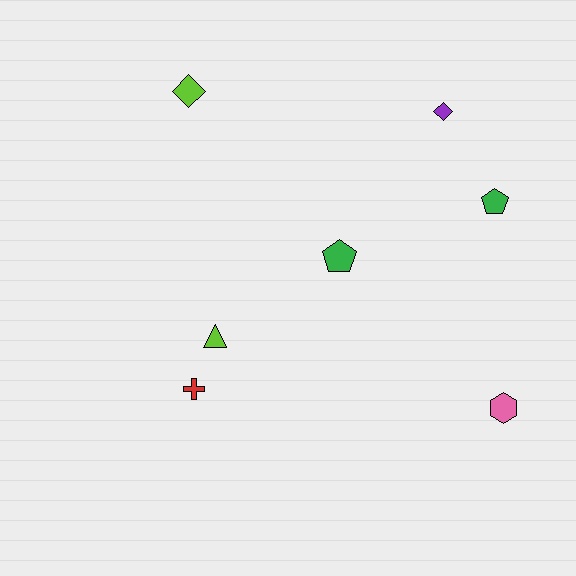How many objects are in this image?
There are 7 objects.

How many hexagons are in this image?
There is 1 hexagon.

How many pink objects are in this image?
There is 1 pink object.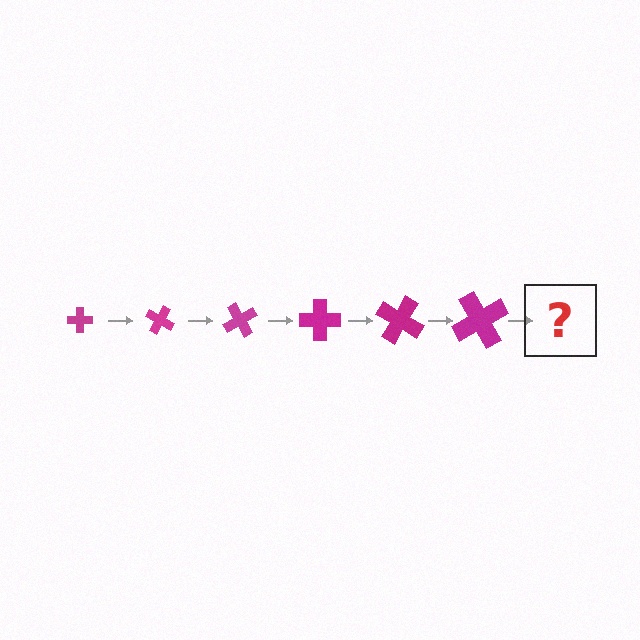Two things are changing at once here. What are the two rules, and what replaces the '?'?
The two rules are that the cross grows larger each step and it rotates 30 degrees each step. The '?' should be a cross, larger than the previous one and rotated 180 degrees from the start.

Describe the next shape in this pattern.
It should be a cross, larger than the previous one and rotated 180 degrees from the start.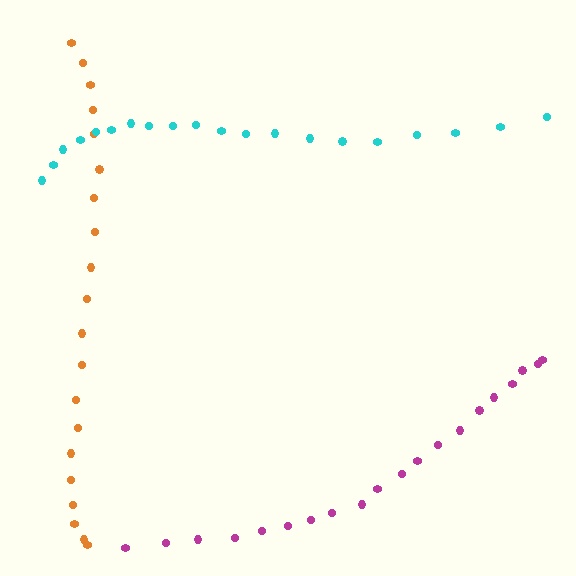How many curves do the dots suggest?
There are 3 distinct paths.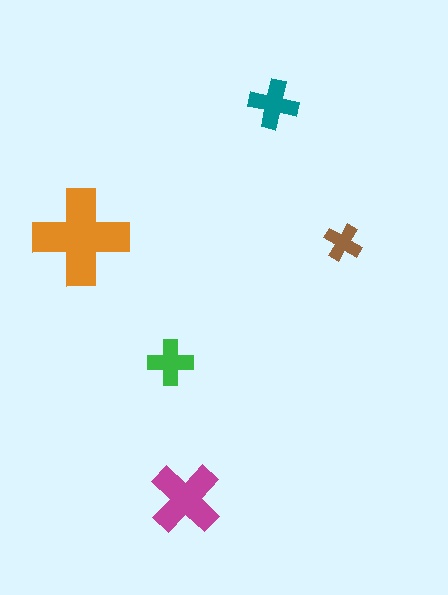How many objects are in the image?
There are 5 objects in the image.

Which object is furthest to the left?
The orange cross is leftmost.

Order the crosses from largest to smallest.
the orange one, the magenta one, the teal one, the green one, the brown one.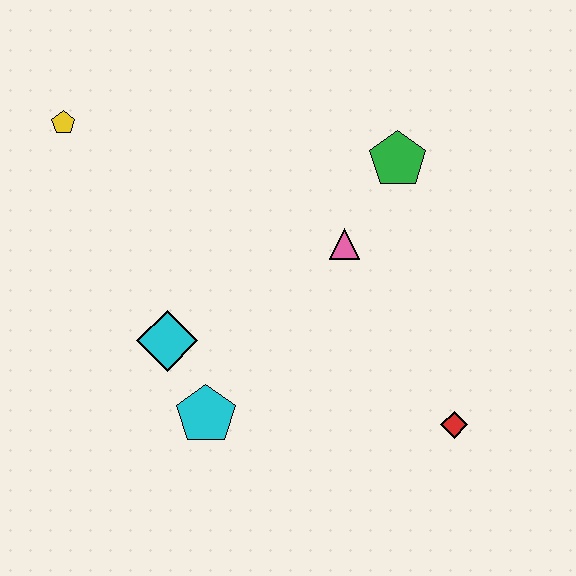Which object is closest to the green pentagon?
The pink triangle is closest to the green pentagon.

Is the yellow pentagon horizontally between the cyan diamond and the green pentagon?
No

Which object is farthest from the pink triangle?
The yellow pentagon is farthest from the pink triangle.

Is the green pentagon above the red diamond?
Yes